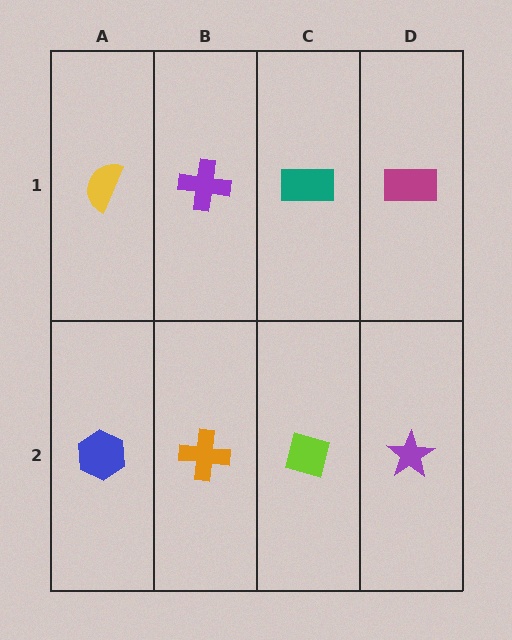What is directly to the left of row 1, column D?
A teal rectangle.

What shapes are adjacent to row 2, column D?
A magenta rectangle (row 1, column D), a lime square (row 2, column C).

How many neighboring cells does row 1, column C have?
3.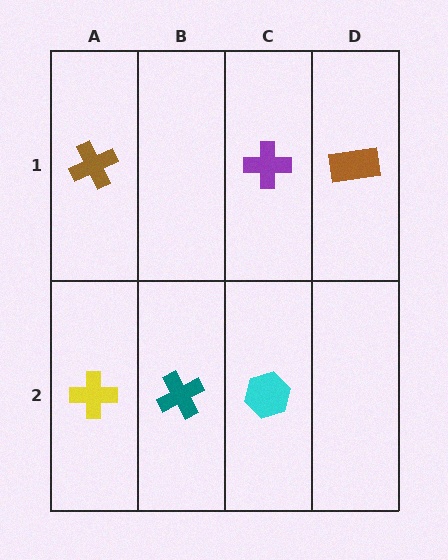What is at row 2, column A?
A yellow cross.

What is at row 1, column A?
A brown cross.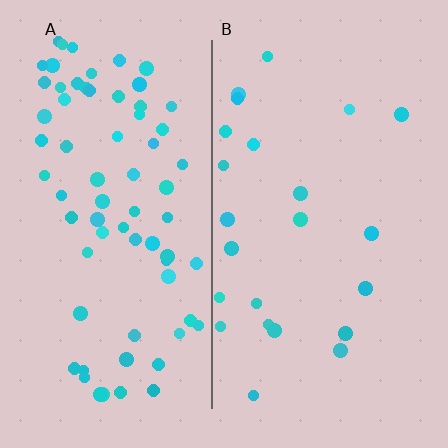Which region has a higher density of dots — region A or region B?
A (the left).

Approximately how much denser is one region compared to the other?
Approximately 3.1× — region A over region B.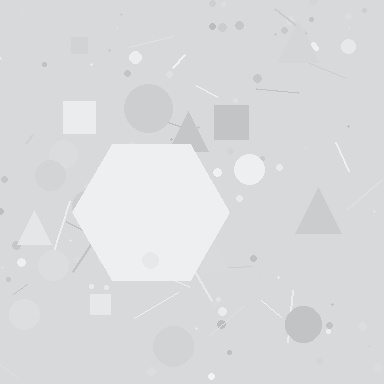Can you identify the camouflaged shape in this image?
The camouflaged shape is a hexagon.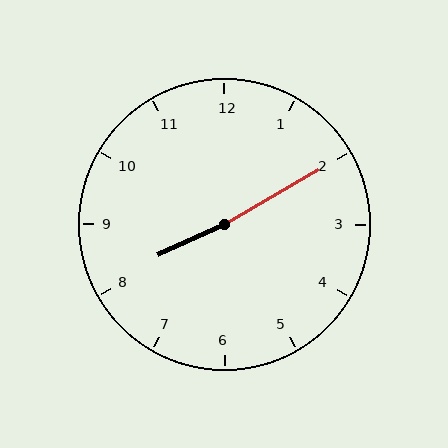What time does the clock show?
8:10.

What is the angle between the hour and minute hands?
Approximately 175 degrees.